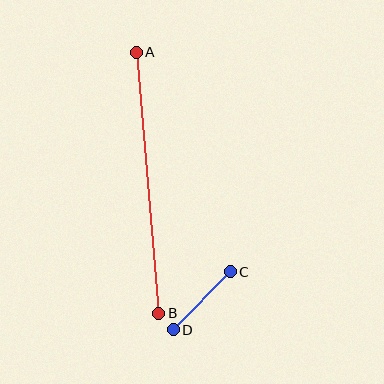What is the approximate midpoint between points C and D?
The midpoint is at approximately (202, 301) pixels.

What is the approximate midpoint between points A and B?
The midpoint is at approximately (147, 183) pixels.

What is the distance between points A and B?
The distance is approximately 262 pixels.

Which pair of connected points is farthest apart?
Points A and B are farthest apart.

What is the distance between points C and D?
The distance is approximately 81 pixels.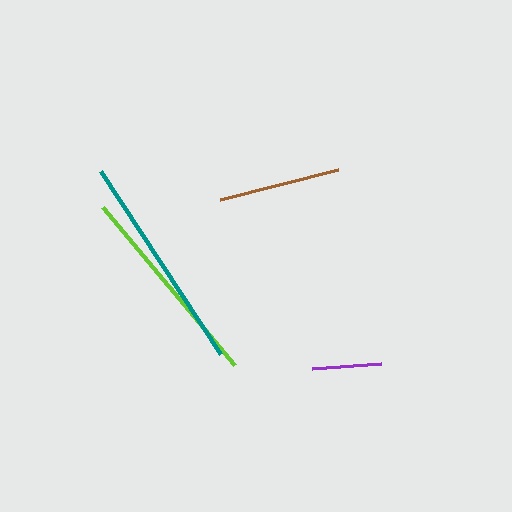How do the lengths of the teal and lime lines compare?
The teal and lime lines are approximately the same length.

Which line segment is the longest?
The teal line is the longest at approximately 219 pixels.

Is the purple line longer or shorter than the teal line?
The teal line is longer than the purple line.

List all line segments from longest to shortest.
From longest to shortest: teal, lime, brown, purple.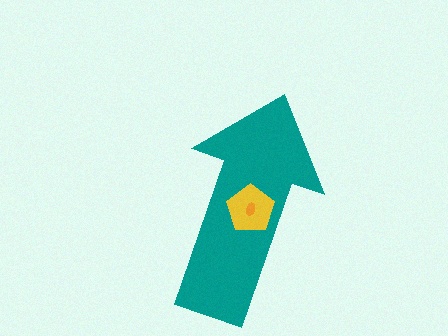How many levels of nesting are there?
3.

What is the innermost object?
The orange ellipse.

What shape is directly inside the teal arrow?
The yellow pentagon.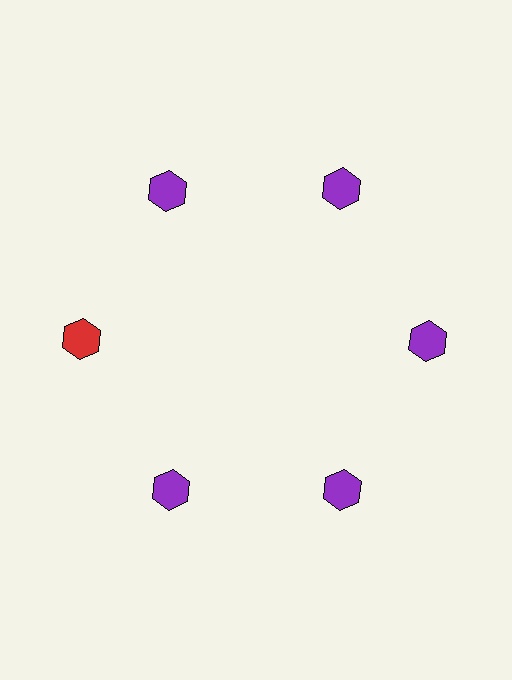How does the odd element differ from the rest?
It has a different color: red instead of purple.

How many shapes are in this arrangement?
There are 6 shapes arranged in a ring pattern.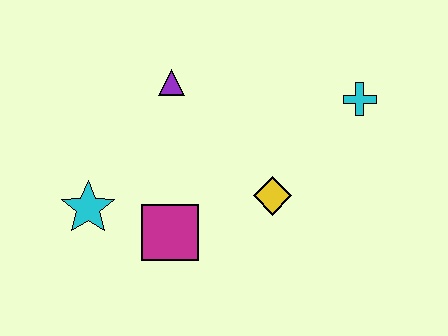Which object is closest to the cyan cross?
The yellow diamond is closest to the cyan cross.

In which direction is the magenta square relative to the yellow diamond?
The magenta square is to the left of the yellow diamond.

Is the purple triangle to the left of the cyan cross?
Yes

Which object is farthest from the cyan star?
The cyan cross is farthest from the cyan star.